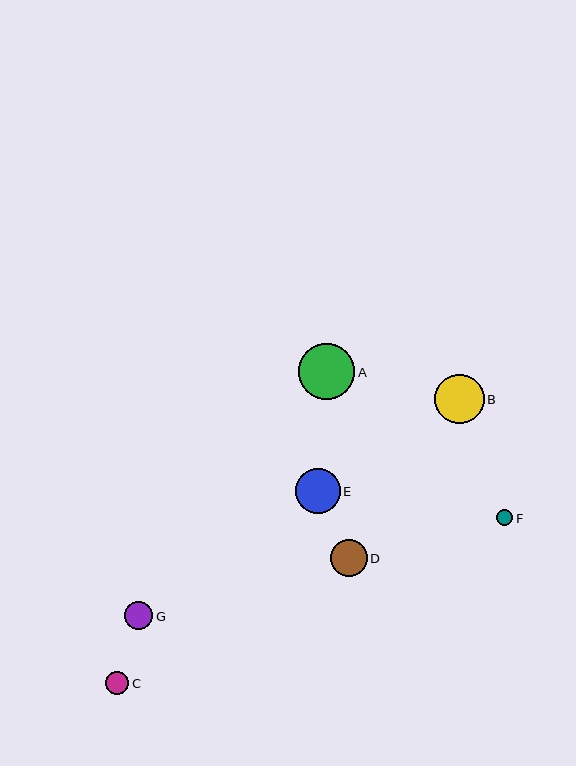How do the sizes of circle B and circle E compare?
Circle B and circle E are approximately the same size.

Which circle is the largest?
Circle A is the largest with a size of approximately 56 pixels.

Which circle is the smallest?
Circle F is the smallest with a size of approximately 17 pixels.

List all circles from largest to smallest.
From largest to smallest: A, B, E, D, G, C, F.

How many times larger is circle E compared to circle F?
Circle E is approximately 2.7 times the size of circle F.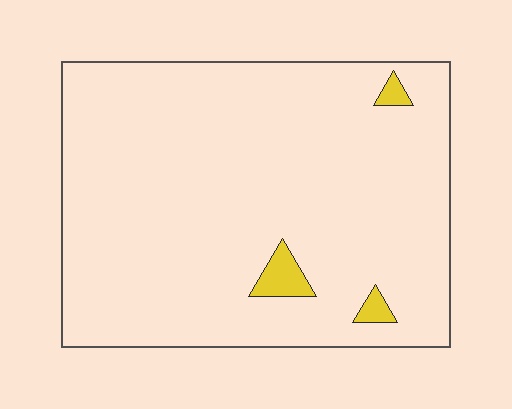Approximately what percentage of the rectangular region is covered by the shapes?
Approximately 5%.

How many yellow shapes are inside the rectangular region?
3.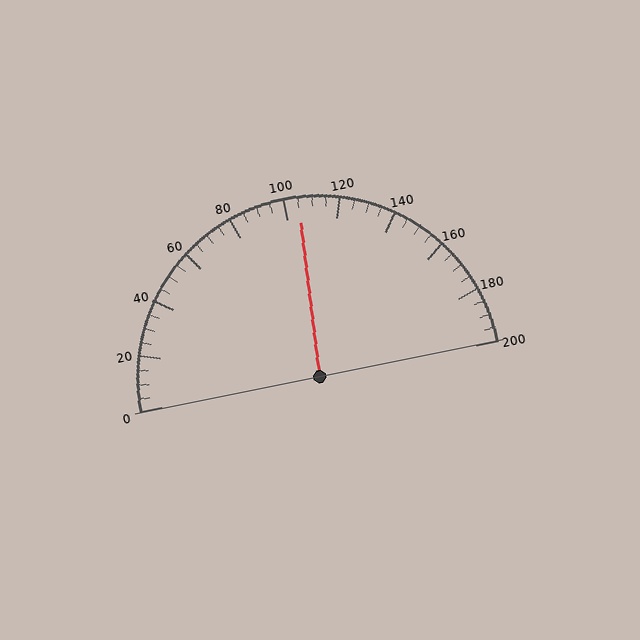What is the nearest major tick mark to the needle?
The nearest major tick mark is 100.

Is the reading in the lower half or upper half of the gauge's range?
The reading is in the upper half of the range (0 to 200).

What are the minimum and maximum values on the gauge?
The gauge ranges from 0 to 200.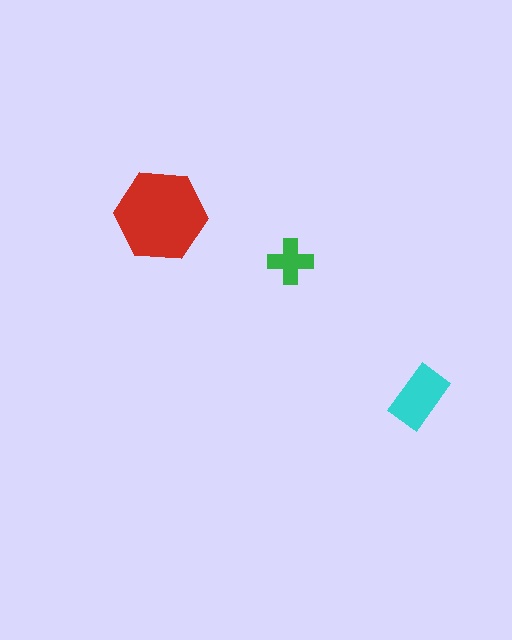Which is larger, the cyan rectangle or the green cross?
The cyan rectangle.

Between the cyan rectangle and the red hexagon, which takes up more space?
The red hexagon.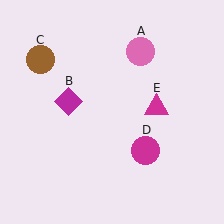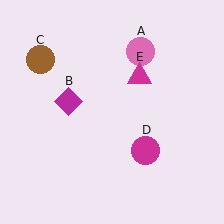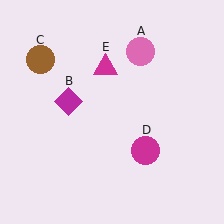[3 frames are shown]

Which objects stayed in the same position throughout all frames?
Pink circle (object A) and magenta diamond (object B) and brown circle (object C) and magenta circle (object D) remained stationary.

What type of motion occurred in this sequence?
The magenta triangle (object E) rotated counterclockwise around the center of the scene.